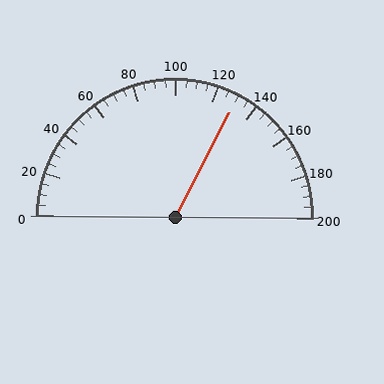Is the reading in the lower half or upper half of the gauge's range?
The reading is in the upper half of the range (0 to 200).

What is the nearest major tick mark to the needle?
The nearest major tick mark is 120.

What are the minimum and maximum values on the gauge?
The gauge ranges from 0 to 200.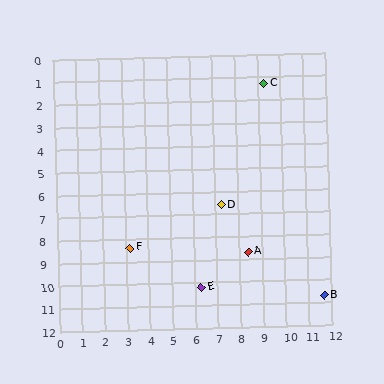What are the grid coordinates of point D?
Point D is at approximately (7.3, 6.6).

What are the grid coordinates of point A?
Point A is at approximately (8.4, 8.7).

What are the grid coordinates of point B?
Point B is at approximately (11.7, 10.7).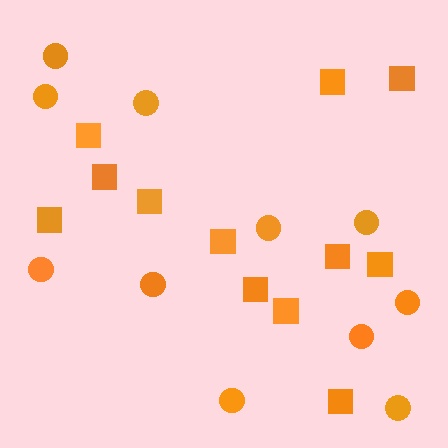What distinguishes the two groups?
There are 2 groups: one group of circles (11) and one group of squares (12).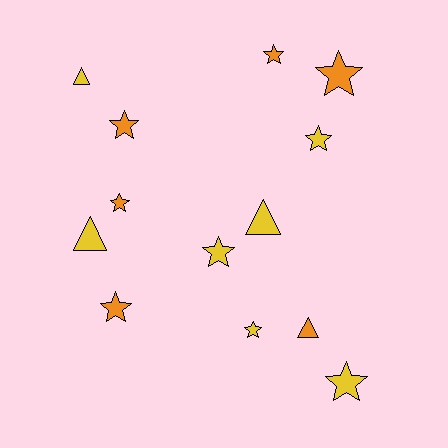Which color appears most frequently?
Yellow, with 7 objects.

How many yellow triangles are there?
There are 3 yellow triangles.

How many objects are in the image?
There are 13 objects.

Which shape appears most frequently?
Star, with 9 objects.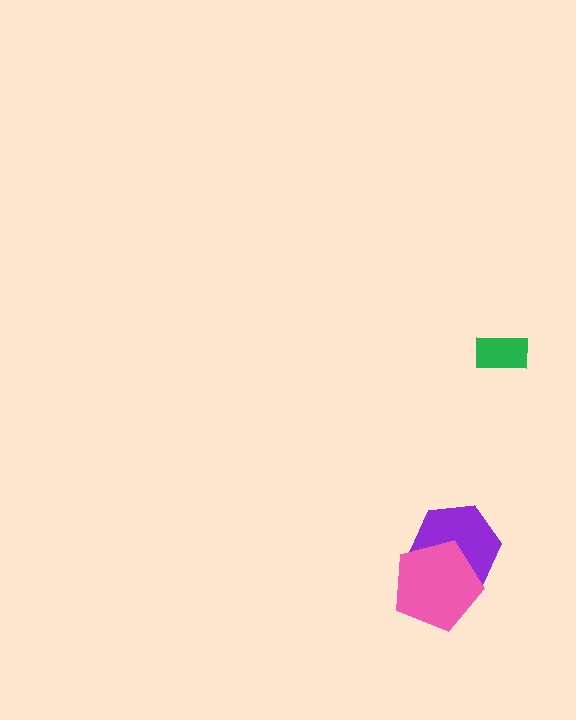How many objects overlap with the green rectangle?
0 objects overlap with the green rectangle.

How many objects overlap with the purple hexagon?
1 object overlaps with the purple hexagon.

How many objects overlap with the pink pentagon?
1 object overlaps with the pink pentagon.